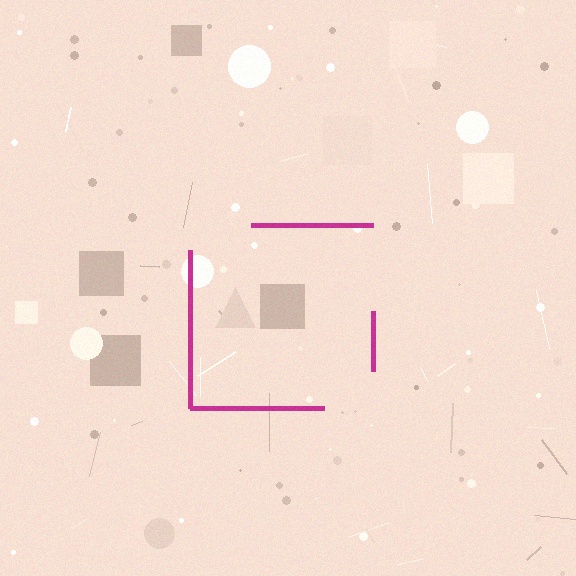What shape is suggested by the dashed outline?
The dashed outline suggests a square.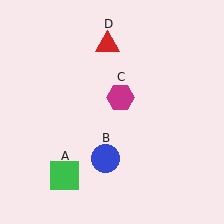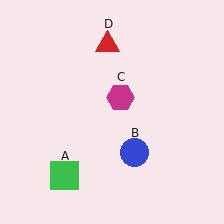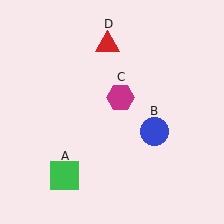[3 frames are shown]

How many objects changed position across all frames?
1 object changed position: blue circle (object B).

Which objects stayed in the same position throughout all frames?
Green square (object A) and magenta hexagon (object C) and red triangle (object D) remained stationary.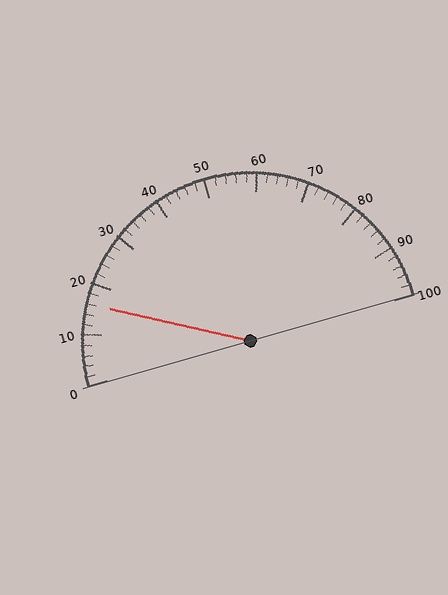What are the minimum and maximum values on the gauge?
The gauge ranges from 0 to 100.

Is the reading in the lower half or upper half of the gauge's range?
The reading is in the lower half of the range (0 to 100).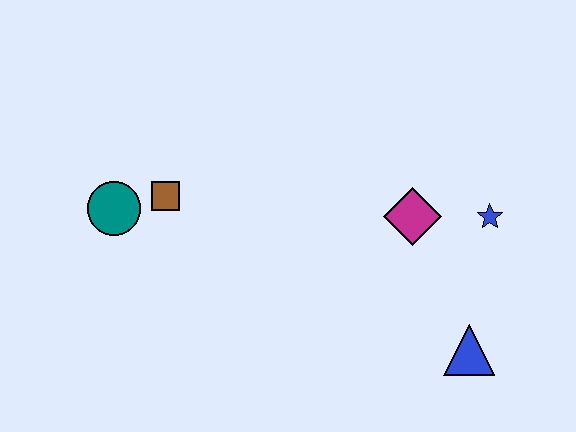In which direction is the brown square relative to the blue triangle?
The brown square is to the left of the blue triangle.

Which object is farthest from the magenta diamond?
The teal circle is farthest from the magenta diamond.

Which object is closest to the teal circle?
The brown square is closest to the teal circle.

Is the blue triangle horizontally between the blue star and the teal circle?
Yes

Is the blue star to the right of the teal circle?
Yes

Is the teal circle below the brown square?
Yes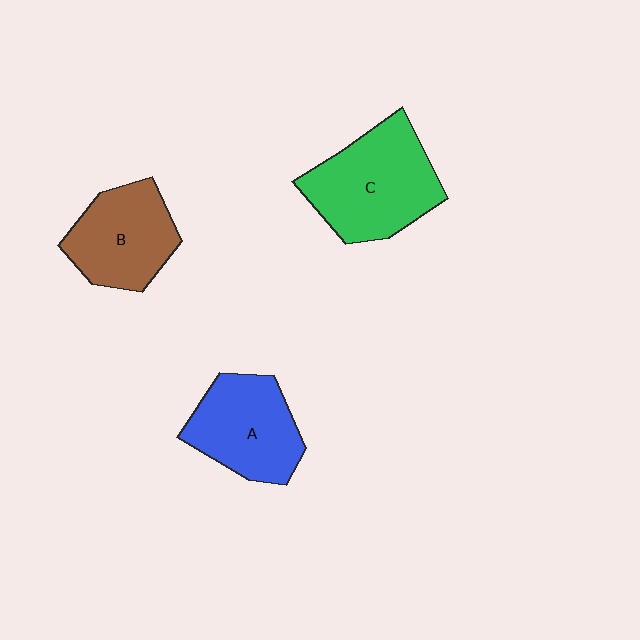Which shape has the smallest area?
Shape B (brown).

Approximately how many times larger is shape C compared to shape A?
Approximately 1.3 times.